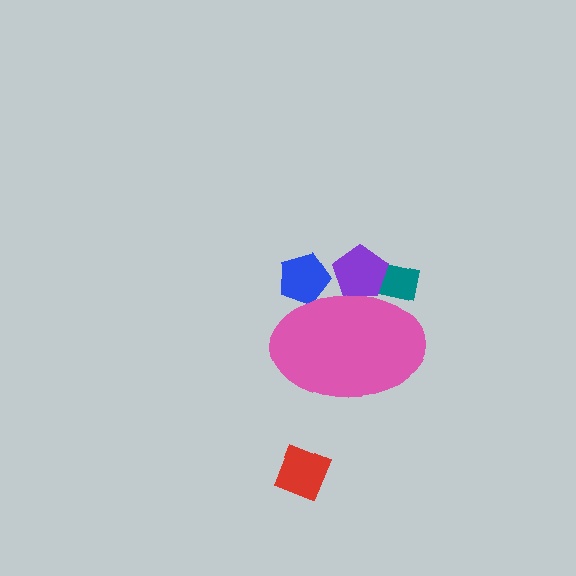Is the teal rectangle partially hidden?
Yes, the teal rectangle is partially hidden behind the pink ellipse.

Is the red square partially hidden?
No, the red square is fully visible.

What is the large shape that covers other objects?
A pink ellipse.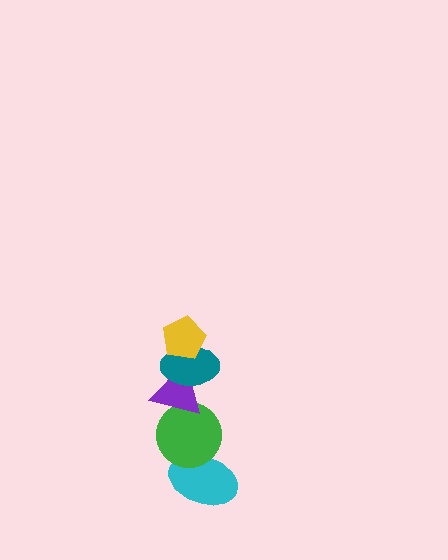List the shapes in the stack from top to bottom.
From top to bottom: the yellow pentagon, the teal ellipse, the purple triangle, the green circle, the cyan ellipse.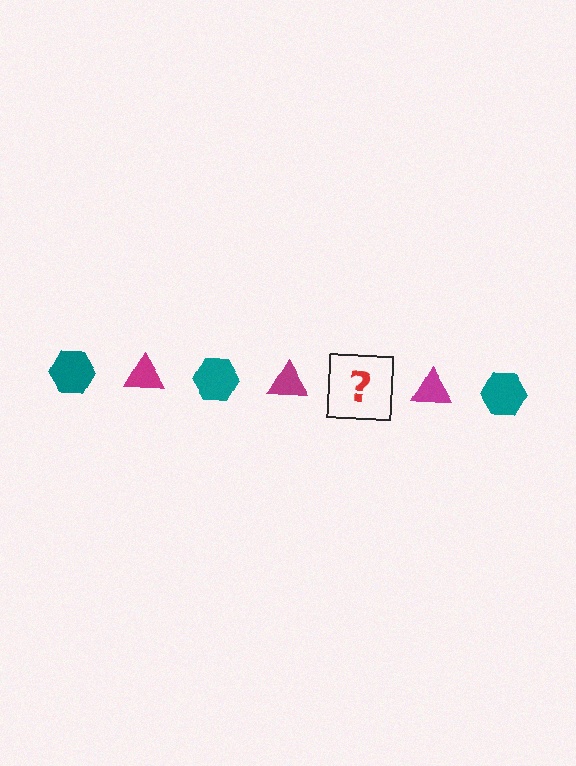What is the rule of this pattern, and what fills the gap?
The rule is that the pattern alternates between teal hexagon and magenta triangle. The gap should be filled with a teal hexagon.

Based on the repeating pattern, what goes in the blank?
The blank should be a teal hexagon.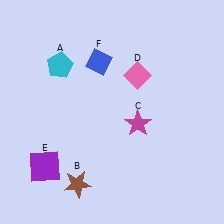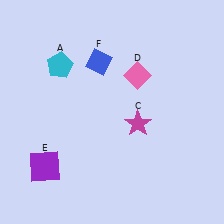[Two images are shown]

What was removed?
The brown star (B) was removed in Image 2.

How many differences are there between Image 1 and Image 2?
There is 1 difference between the two images.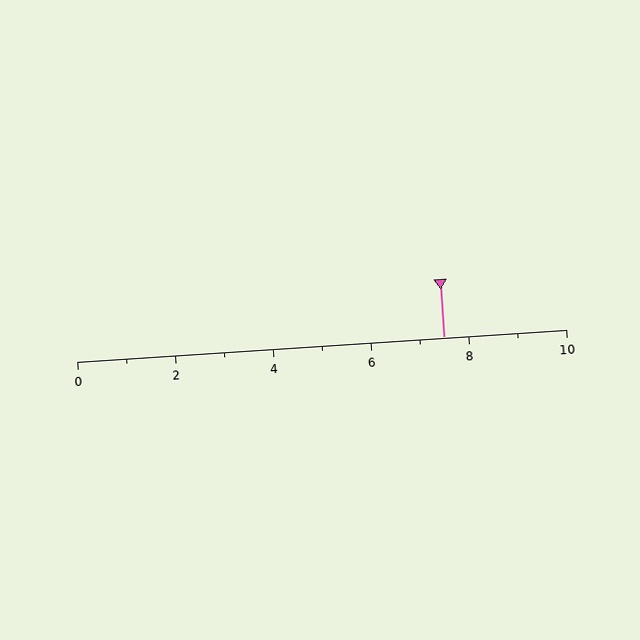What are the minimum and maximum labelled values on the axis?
The axis runs from 0 to 10.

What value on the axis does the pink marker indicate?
The marker indicates approximately 7.5.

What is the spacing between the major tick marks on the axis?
The major ticks are spaced 2 apart.